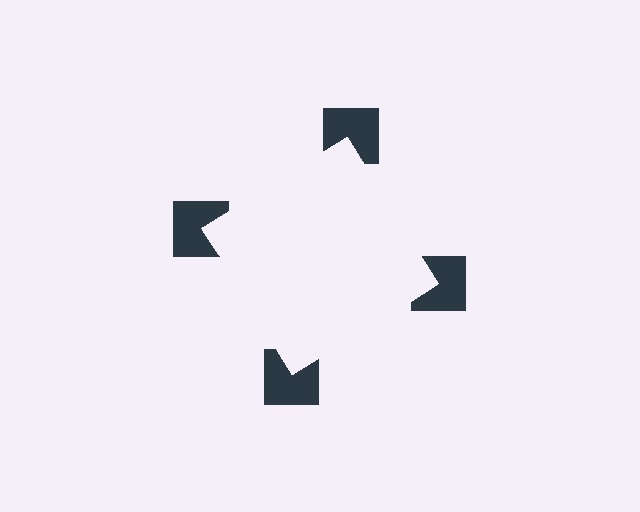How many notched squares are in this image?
There are 4 — one at each vertex of the illusory square.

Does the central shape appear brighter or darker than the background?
It typically appears slightly brighter than the background, even though no actual brightness change is drawn.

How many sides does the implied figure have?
4 sides.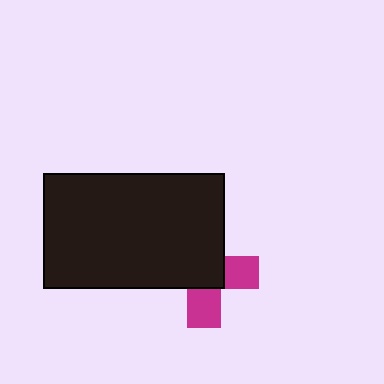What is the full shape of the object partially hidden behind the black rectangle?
The partially hidden object is a magenta cross.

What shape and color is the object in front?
The object in front is a black rectangle.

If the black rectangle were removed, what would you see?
You would see the complete magenta cross.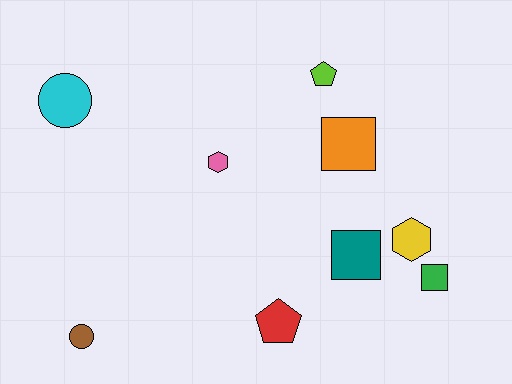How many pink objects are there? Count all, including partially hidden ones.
There is 1 pink object.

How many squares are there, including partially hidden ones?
There are 3 squares.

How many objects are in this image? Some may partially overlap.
There are 9 objects.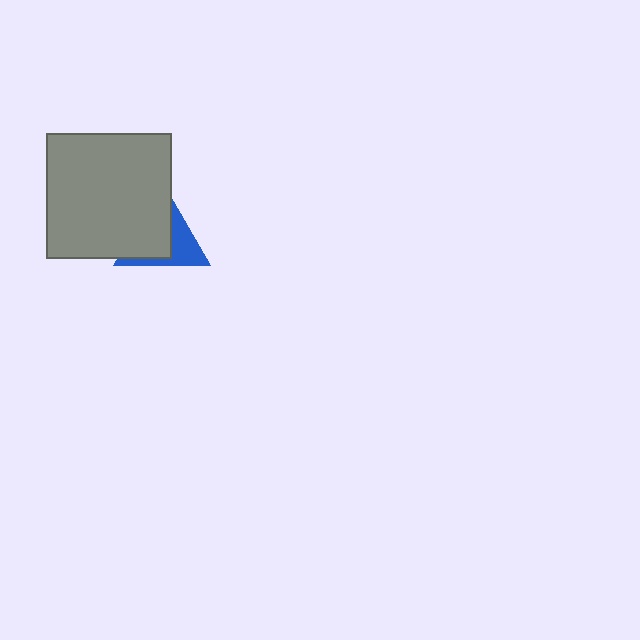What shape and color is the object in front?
The object in front is a gray square.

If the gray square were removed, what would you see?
You would see the complete blue triangle.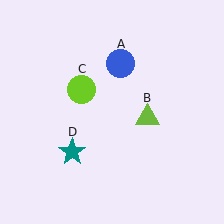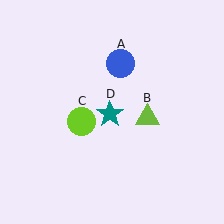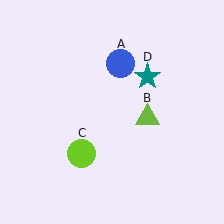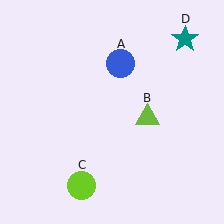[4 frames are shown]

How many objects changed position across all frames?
2 objects changed position: lime circle (object C), teal star (object D).